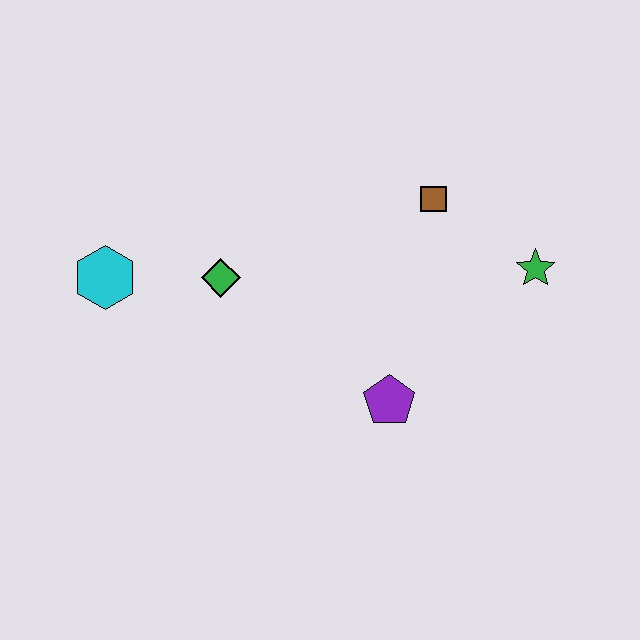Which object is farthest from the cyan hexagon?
The green star is farthest from the cyan hexagon.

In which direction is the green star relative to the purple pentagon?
The green star is to the right of the purple pentagon.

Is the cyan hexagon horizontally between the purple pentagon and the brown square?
No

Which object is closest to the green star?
The brown square is closest to the green star.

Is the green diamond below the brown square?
Yes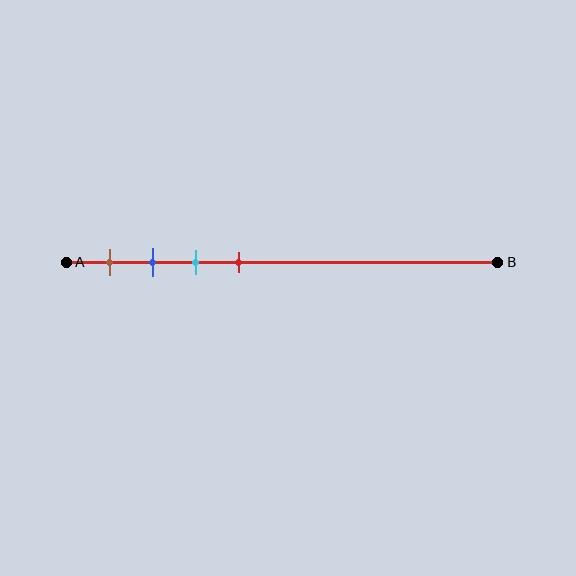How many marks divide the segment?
There are 4 marks dividing the segment.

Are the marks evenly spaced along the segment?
Yes, the marks are approximately evenly spaced.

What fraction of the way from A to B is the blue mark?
The blue mark is approximately 20% (0.2) of the way from A to B.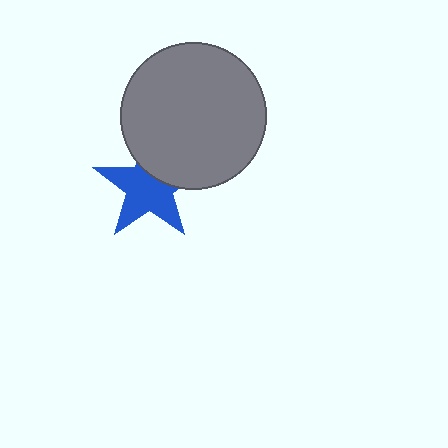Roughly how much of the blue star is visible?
Most of it is visible (roughly 67%).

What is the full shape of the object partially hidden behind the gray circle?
The partially hidden object is a blue star.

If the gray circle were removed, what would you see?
You would see the complete blue star.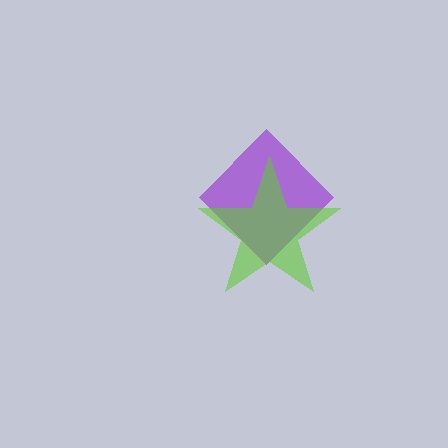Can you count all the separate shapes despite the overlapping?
Yes, there are 2 separate shapes.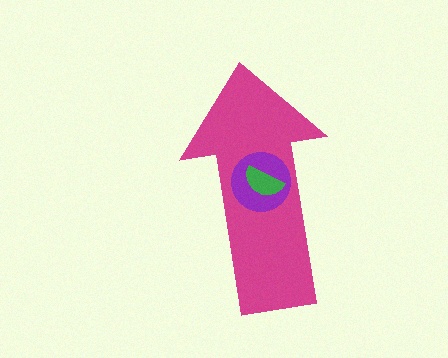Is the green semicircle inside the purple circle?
Yes.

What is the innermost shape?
The green semicircle.